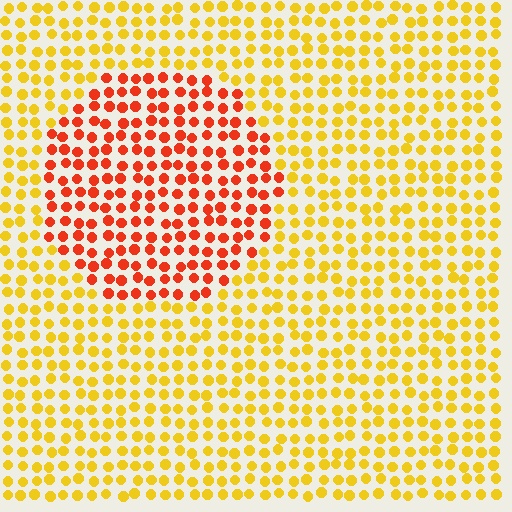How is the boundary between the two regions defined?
The boundary is defined purely by a slight shift in hue (about 43 degrees). Spacing, size, and orientation are identical on both sides.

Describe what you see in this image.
The image is filled with small yellow elements in a uniform arrangement. A circle-shaped region is visible where the elements are tinted to a slightly different hue, forming a subtle color boundary.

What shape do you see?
I see a circle.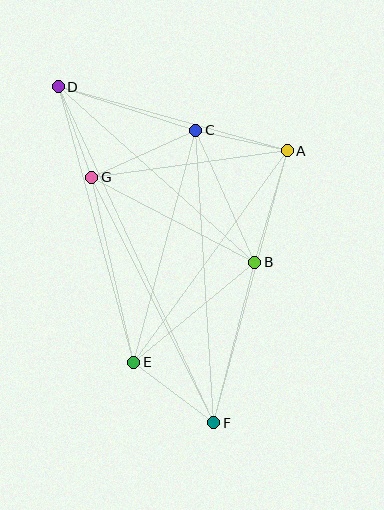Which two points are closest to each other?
Points A and C are closest to each other.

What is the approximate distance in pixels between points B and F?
The distance between B and F is approximately 166 pixels.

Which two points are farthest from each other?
Points D and F are farthest from each other.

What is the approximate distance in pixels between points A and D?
The distance between A and D is approximately 238 pixels.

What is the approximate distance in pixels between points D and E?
The distance between D and E is approximately 286 pixels.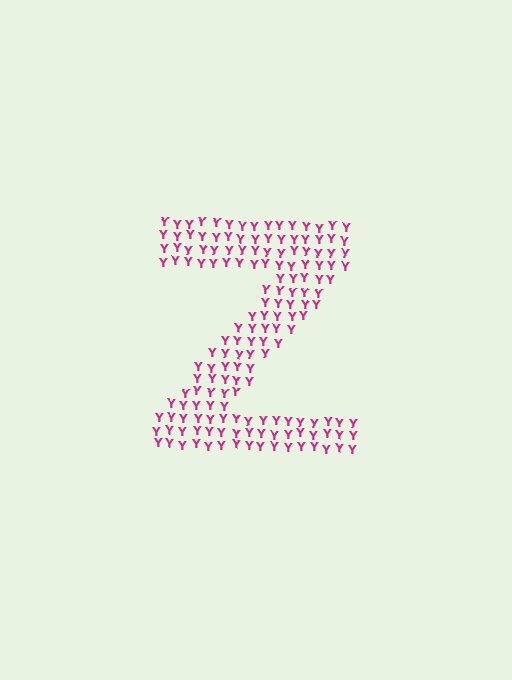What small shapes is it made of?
It is made of small letter Y's.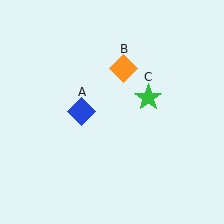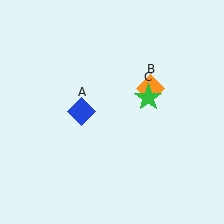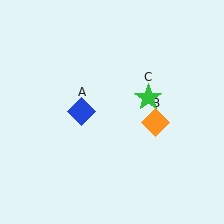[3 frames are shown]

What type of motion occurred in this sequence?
The orange diamond (object B) rotated clockwise around the center of the scene.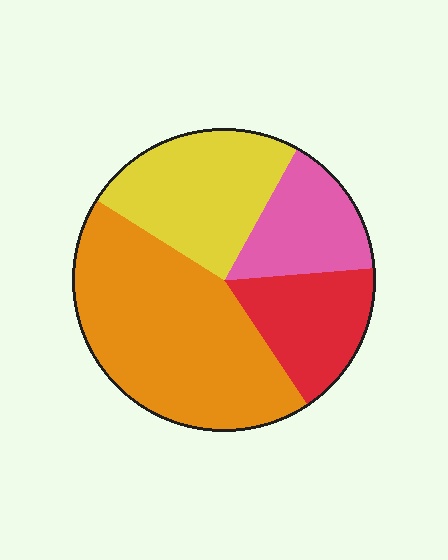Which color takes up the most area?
Orange, at roughly 45%.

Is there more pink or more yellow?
Yellow.